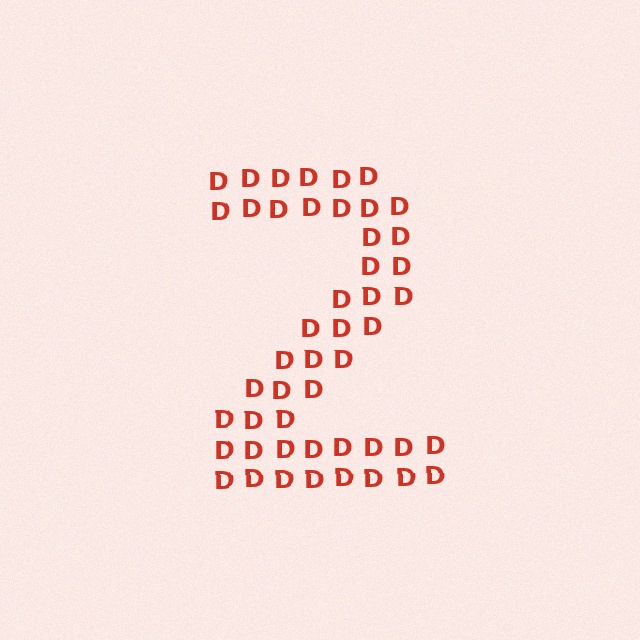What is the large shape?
The large shape is the digit 2.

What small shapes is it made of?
It is made of small letter D's.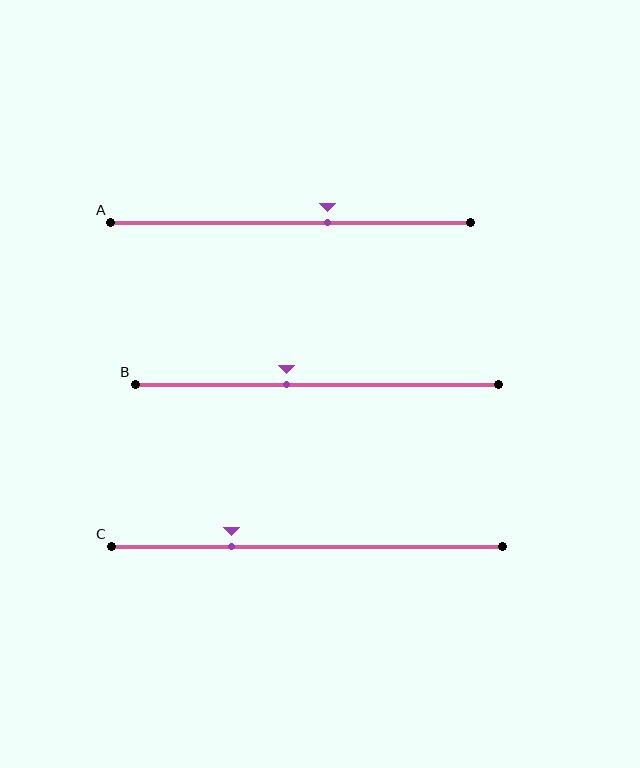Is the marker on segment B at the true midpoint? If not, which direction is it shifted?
No, the marker on segment B is shifted to the left by about 9% of the segment length.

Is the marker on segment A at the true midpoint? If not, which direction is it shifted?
No, the marker on segment A is shifted to the right by about 10% of the segment length.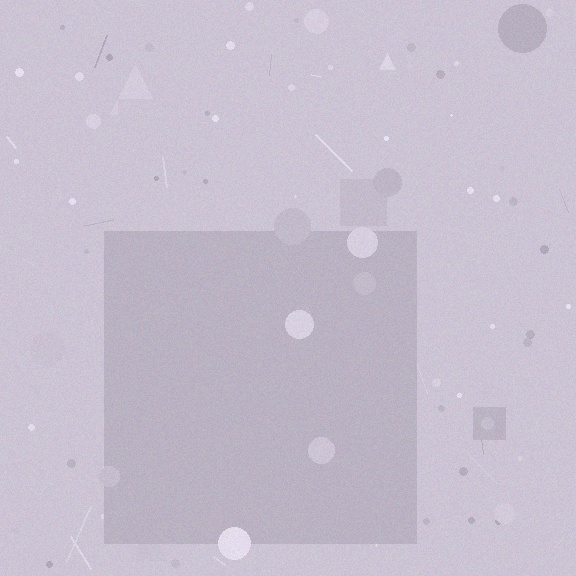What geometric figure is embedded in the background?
A square is embedded in the background.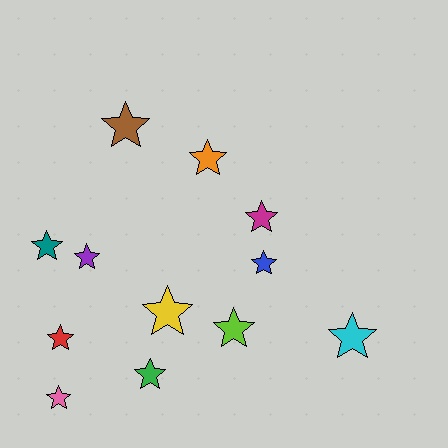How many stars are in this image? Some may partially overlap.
There are 12 stars.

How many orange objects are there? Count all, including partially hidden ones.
There is 1 orange object.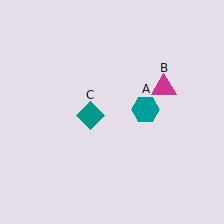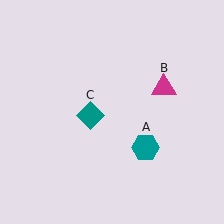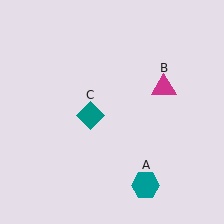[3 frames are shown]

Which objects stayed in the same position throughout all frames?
Magenta triangle (object B) and teal diamond (object C) remained stationary.